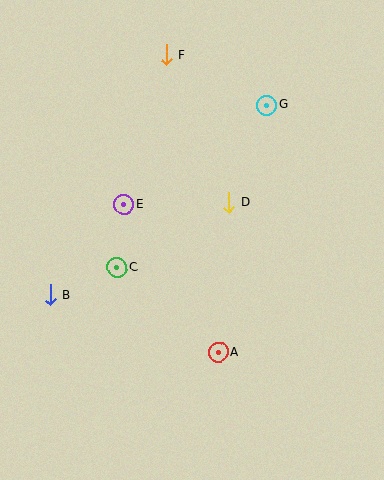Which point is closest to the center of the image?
Point D at (229, 203) is closest to the center.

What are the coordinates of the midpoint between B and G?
The midpoint between B and G is at (158, 200).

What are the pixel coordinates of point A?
Point A is at (218, 352).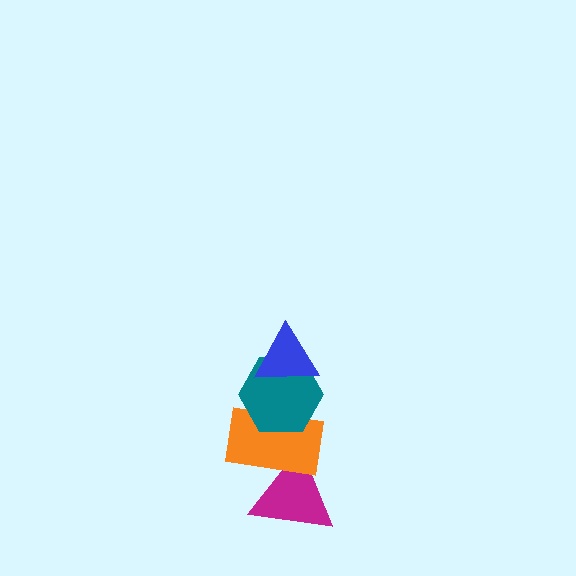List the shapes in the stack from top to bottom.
From top to bottom: the blue triangle, the teal hexagon, the orange rectangle, the magenta triangle.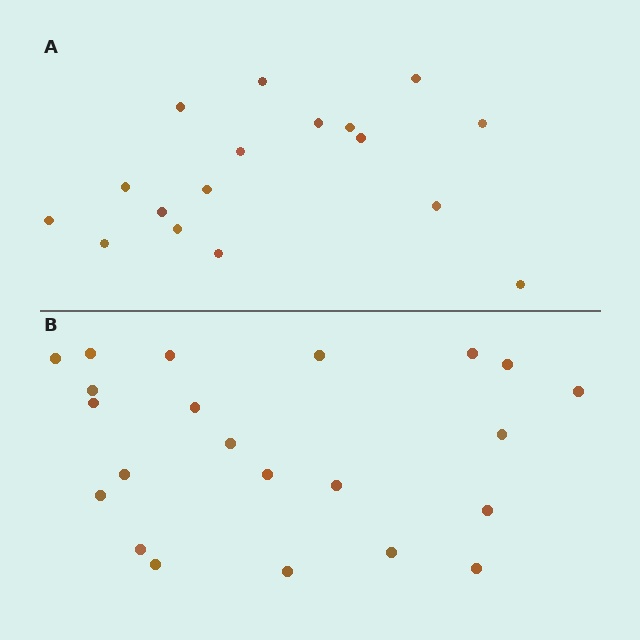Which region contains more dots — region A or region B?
Region B (the bottom region) has more dots.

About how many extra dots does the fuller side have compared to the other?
Region B has about 5 more dots than region A.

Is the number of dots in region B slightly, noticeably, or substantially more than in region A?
Region B has noticeably more, but not dramatically so. The ratio is roughly 1.3 to 1.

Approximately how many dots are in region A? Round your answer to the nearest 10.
About 20 dots. (The exact count is 17, which rounds to 20.)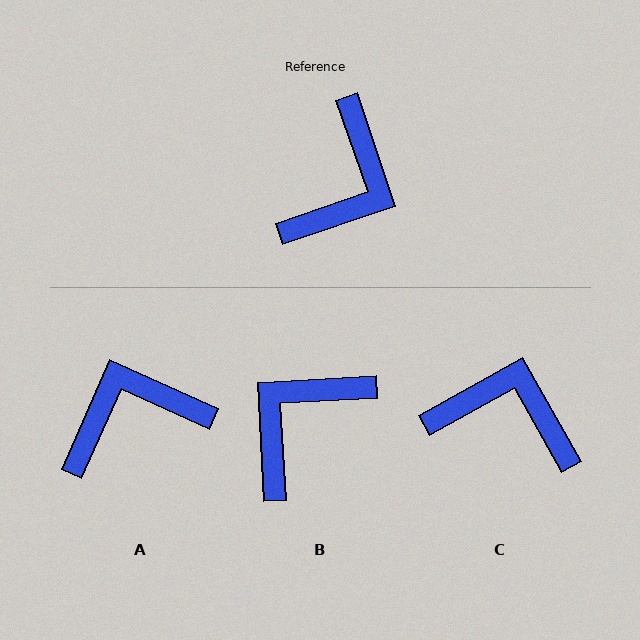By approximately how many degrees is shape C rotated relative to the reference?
Approximately 100 degrees counter-clockwise.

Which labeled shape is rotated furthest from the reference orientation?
B, about 164 degrees away.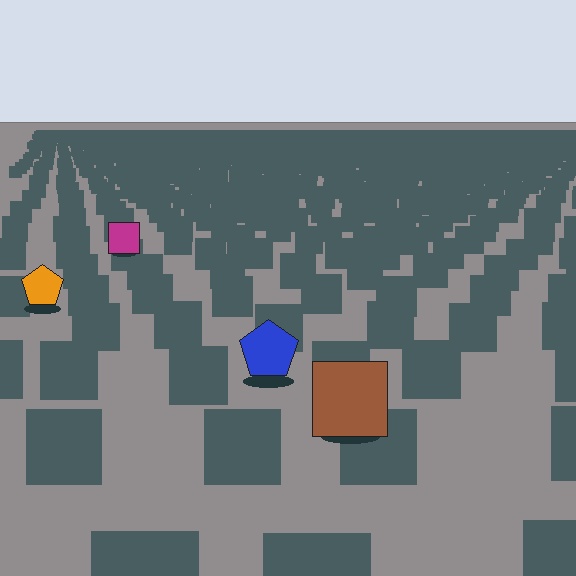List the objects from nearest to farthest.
From nearest to farthest: the brown square, the blue pentagon, the orange pentagon, the magenta square.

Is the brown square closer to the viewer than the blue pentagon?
Yes. The brown square is closer — you can tell from the texture gradient: the ground texture is coarser near it.